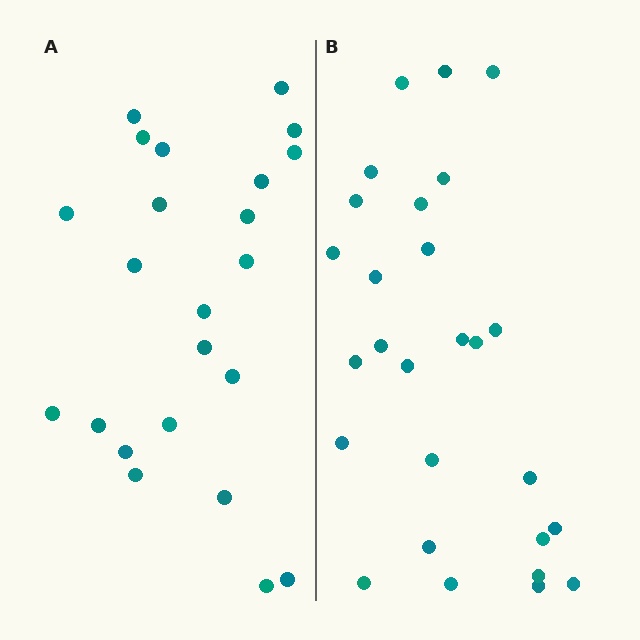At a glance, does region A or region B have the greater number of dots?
Region B (the right region) has more dots.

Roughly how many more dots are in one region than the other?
Region B has about 4 more dots than region A.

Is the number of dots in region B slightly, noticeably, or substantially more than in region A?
Region B has only slightly more — the two regions are fairly close. The ratio is roughly 1.2 to 1.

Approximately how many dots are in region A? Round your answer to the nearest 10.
About 20 dots. (The exact count is 23, which rounds to 20.)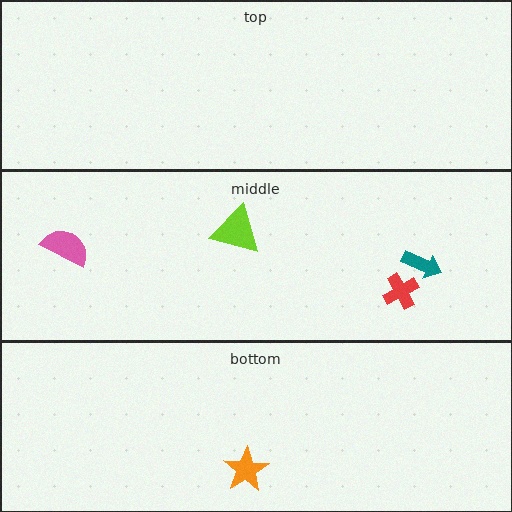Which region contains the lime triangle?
The middle region.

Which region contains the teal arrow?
The middle region.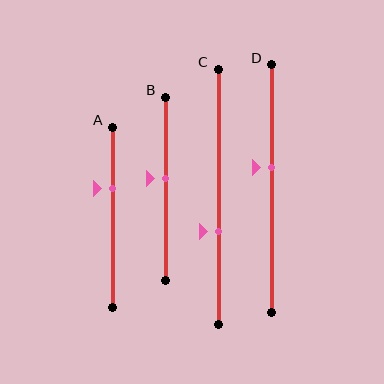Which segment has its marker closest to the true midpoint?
Segment B has its marker closest to the true midpoint.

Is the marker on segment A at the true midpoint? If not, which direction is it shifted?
No, the marker on segment A is shifted upward by about 16% of the segment length.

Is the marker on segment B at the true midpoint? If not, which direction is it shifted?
No, the marker on segment B is shifted upward by about 5% of the segment length.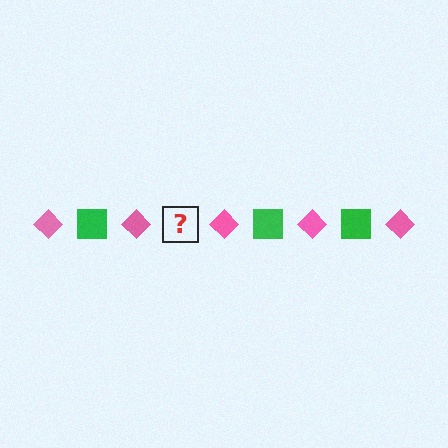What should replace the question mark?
The question mark should be replaced with a green square.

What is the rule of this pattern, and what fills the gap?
The rule is that the pattern alternates between pink diamond and green square. The gap should be filled with a green square.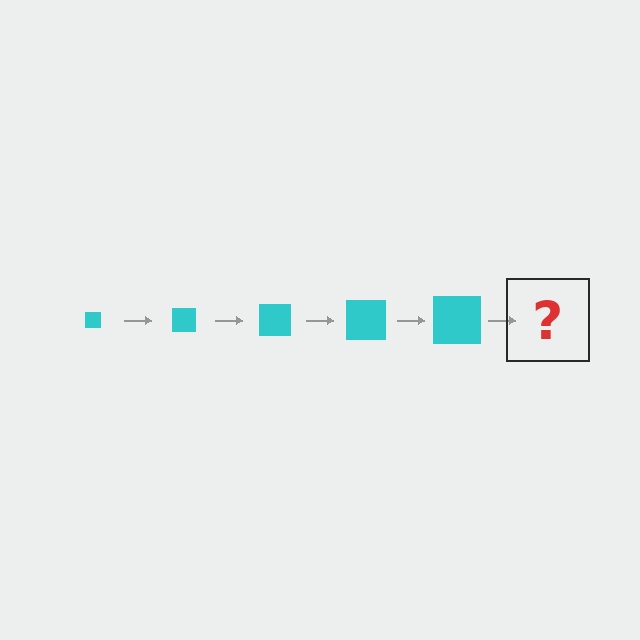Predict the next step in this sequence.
The next step is a cyan square, larger than the previous one.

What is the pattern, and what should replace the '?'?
The pattern is that the square gets progressively larger each step. The '?' should be a cyan square, larger than the previous one.